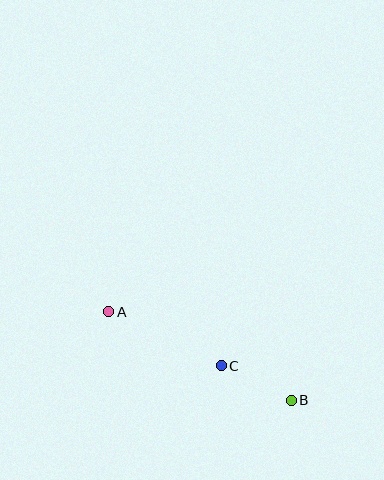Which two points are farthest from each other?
Points A and B are farthest from each other.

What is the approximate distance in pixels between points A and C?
The distance between A and C is approximately 125 pixels.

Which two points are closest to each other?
Points B and C are closest to each other.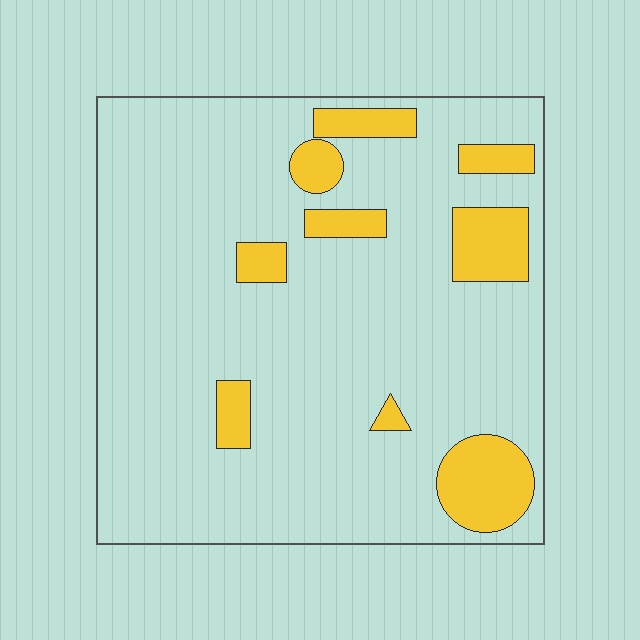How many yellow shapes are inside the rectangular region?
9.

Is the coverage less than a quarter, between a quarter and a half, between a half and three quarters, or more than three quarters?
Less than a quarter.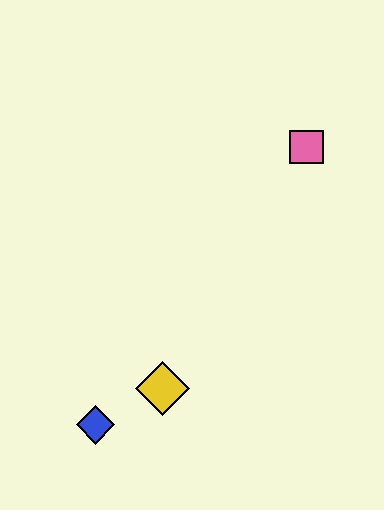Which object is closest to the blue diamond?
The yellow diamond is closest to the blue diamond.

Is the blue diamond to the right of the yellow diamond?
No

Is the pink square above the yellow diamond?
Yes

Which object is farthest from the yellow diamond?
The pink square is farthest from the yellow diamond.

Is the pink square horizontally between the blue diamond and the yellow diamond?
No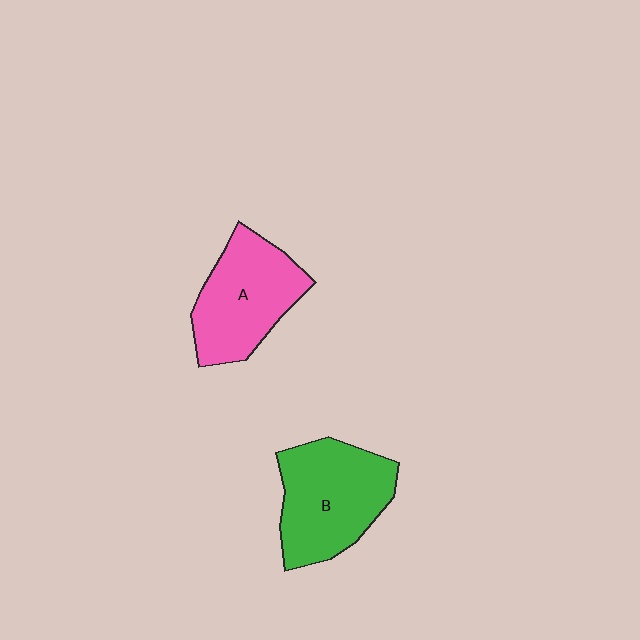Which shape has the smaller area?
Shape A (pink).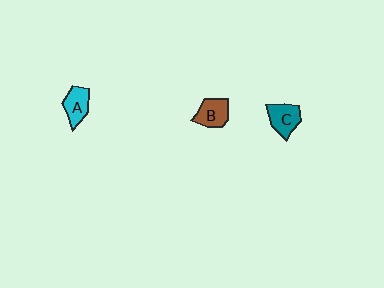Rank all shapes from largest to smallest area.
From largest to smallest: C (teal), B (brown), A (cyan).